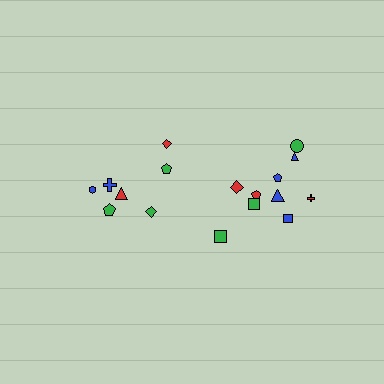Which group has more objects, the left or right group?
The right group.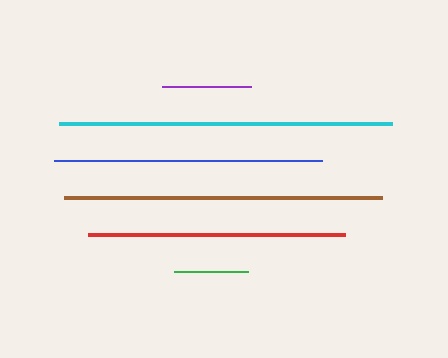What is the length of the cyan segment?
The cyan segment is approximately 333 pixels long.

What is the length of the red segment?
The red segment is approximately 257 pixels long.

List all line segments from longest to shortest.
From longest to shortest: cyan, brown, blue, red, purple, green.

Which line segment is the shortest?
The green line is the shortest at approximately 74 pixels.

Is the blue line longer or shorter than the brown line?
The brown line is longer than the blue line.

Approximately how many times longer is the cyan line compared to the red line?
The cyan line is approximately 1.3 times the length of the red line.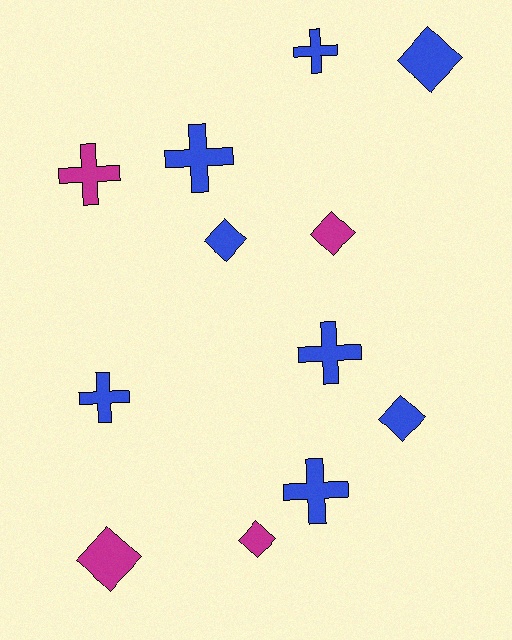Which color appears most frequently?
Blue, with 8 objects.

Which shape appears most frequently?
Diamond, with 6 objects.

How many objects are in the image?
There are 12 objects.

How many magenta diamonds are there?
There are 3 magenta diamonds.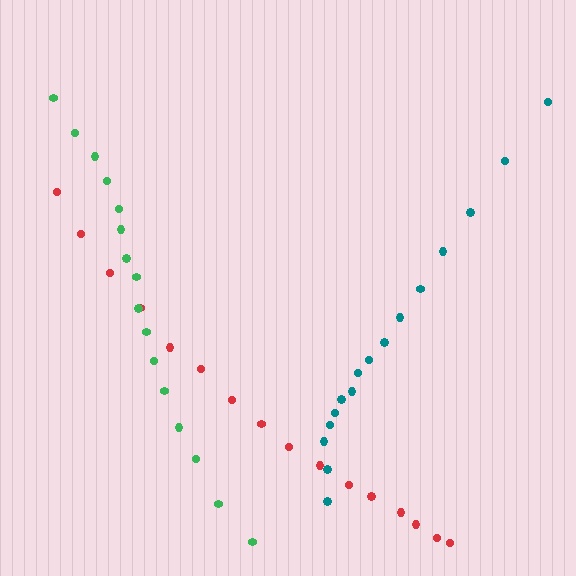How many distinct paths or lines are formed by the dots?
There are 3 distinct paths.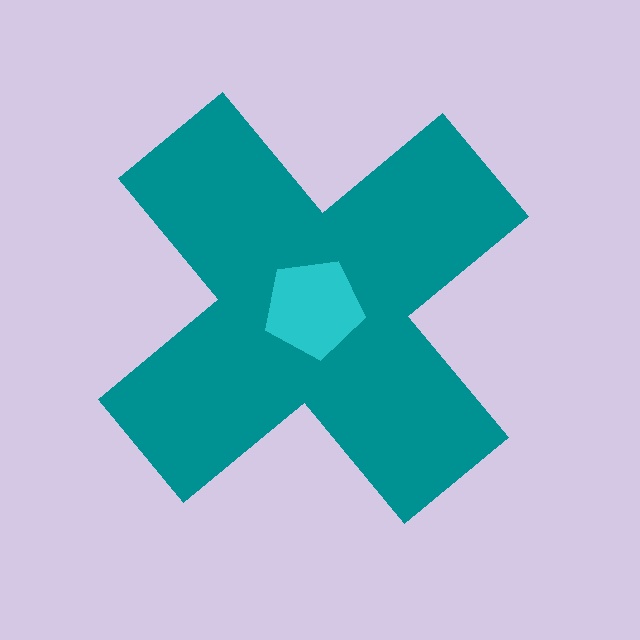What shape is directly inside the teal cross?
The cyan pentagon.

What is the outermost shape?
The teal cross.